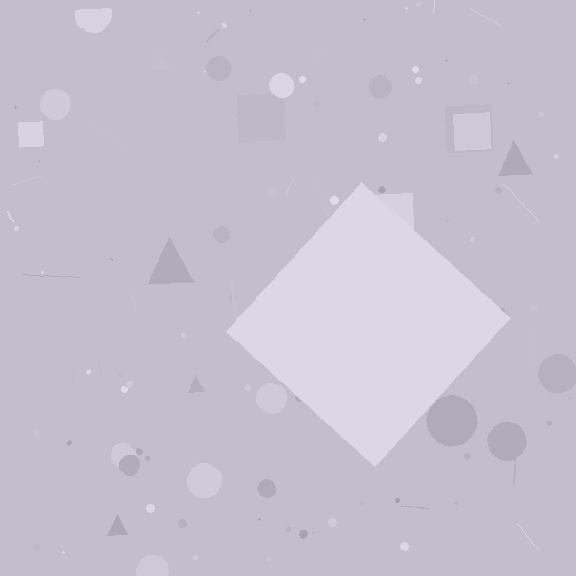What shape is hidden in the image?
A diamond is hidden in the image.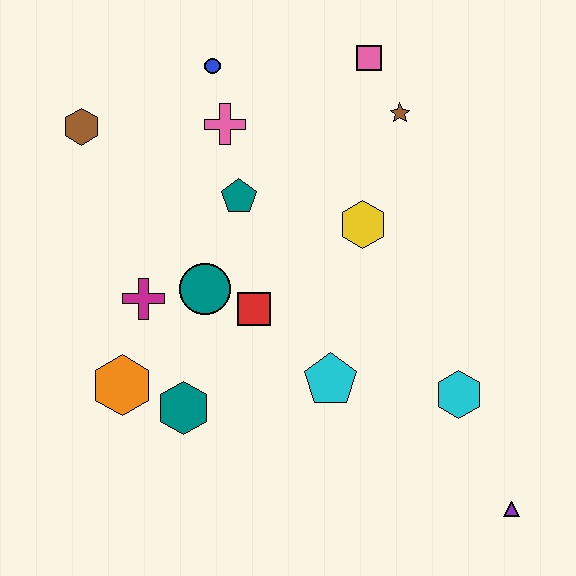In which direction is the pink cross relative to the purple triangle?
The pink cross is above the purple triangle.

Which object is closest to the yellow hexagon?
The brown star is closest to the yellow hexagon.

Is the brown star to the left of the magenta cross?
No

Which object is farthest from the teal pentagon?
The purple triangle is farthest from the teal pentagon.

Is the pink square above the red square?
Yes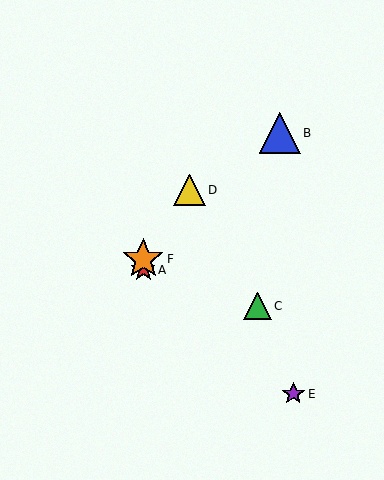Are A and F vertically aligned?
Yes, both are at x≈143.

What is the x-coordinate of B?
Object B is at x≈280.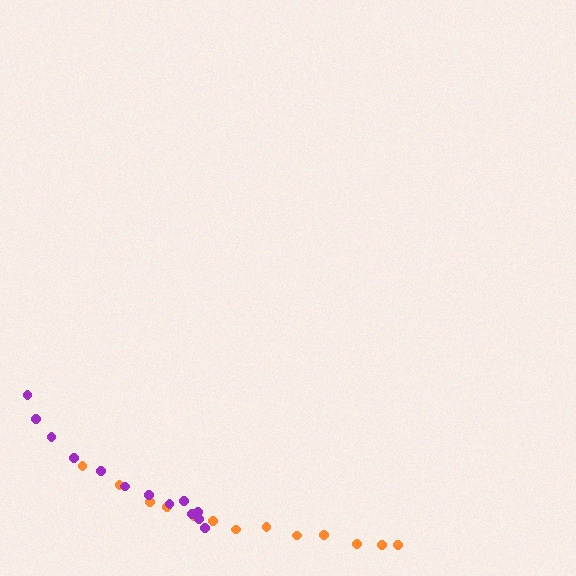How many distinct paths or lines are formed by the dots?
There are 2 distinct paths.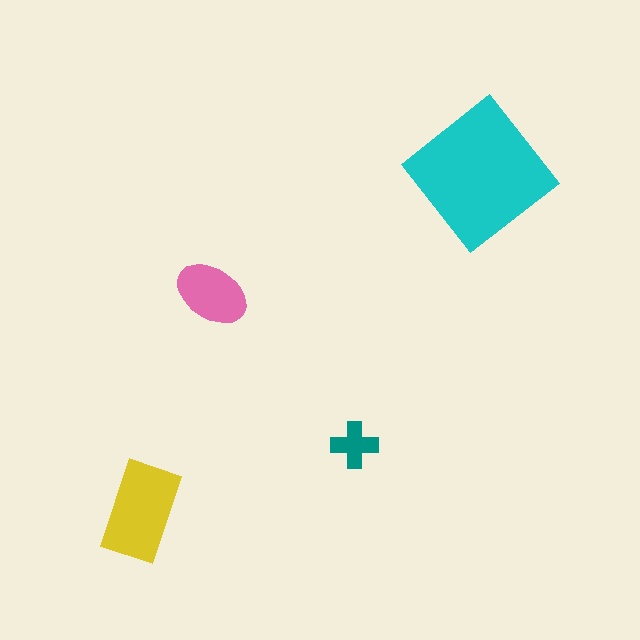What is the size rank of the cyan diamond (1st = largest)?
1st.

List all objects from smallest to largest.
The teal cross, the pink ellipse, the yellow rectangle, the cyan diamond.